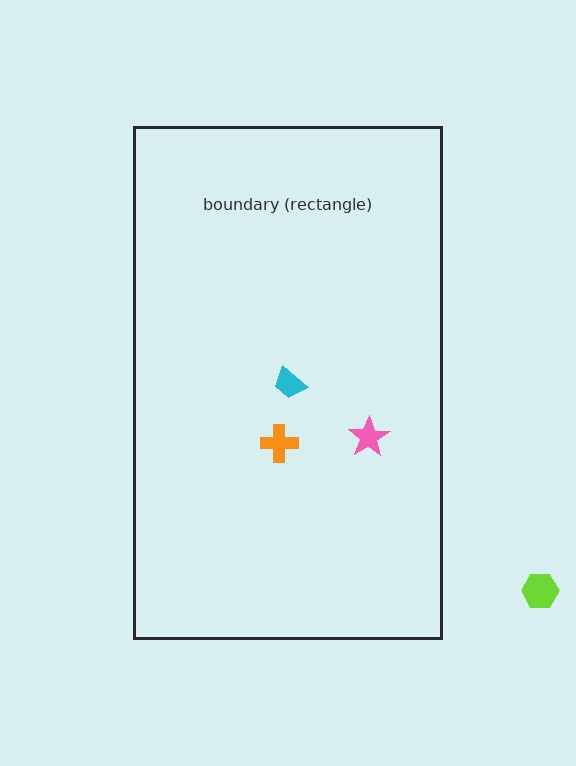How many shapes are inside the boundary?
3 inside, 1 outside.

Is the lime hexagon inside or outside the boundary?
Outside.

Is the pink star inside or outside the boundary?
Inside.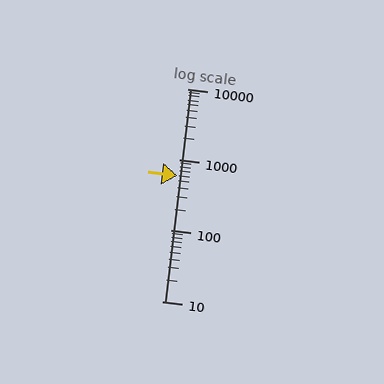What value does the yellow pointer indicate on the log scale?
The pointer indicates approximately 600.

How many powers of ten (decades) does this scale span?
The scale spans 3 decades, from 10 to 10000.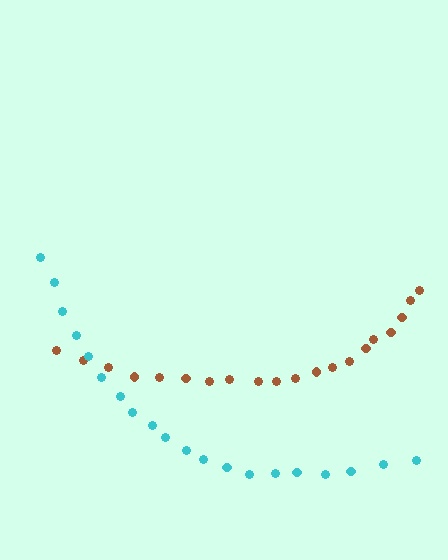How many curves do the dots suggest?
There are 2 distinct paths.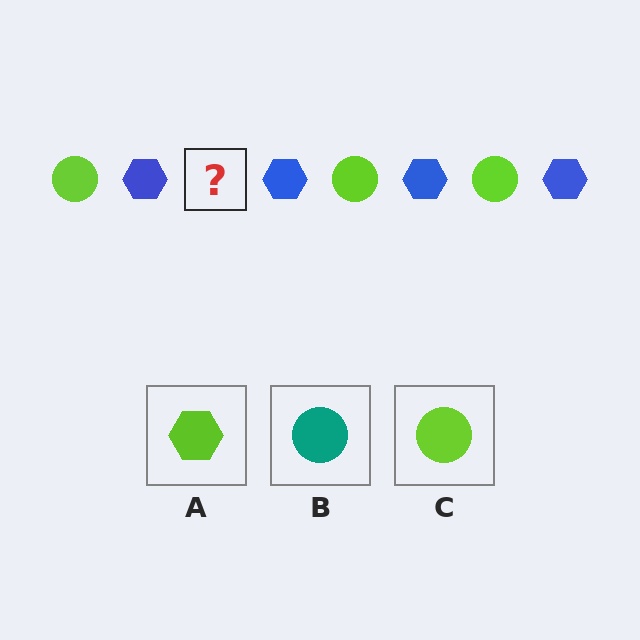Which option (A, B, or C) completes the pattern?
C.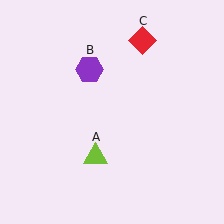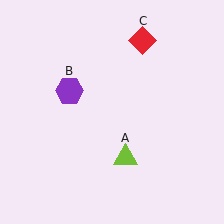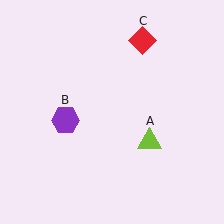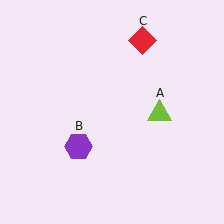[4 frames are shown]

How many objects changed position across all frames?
2 objects changed position: lime triangle (object A), purple hexagon (object B).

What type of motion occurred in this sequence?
The lime triangle (object A), purple hexagon (object B) rotated counterclockwise around the center of the scene.